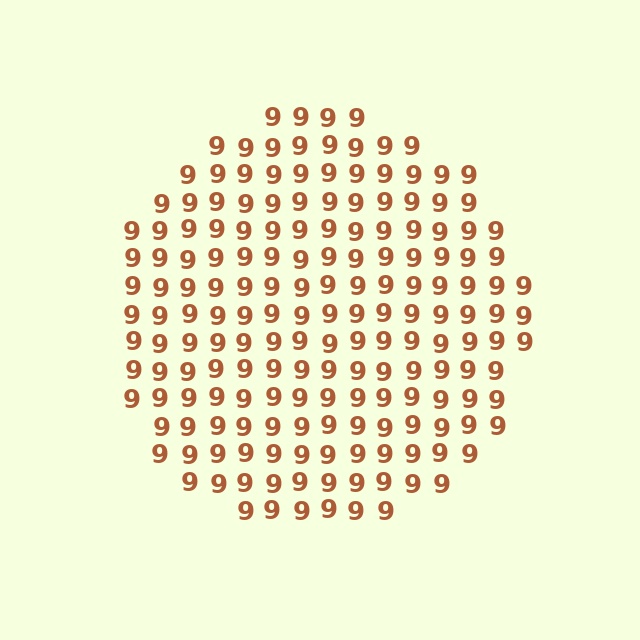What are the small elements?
The small elements are digit 9's.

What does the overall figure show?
The overall figure shows a circle.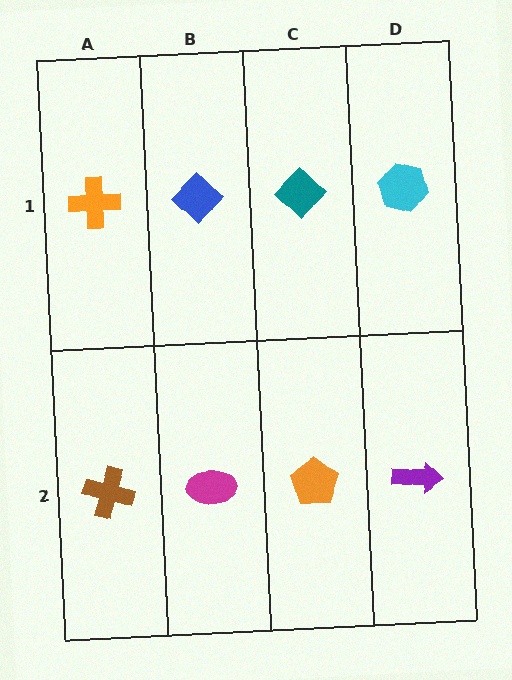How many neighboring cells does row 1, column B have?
3.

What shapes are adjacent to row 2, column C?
A teal diamond (row 1, column C), a magenta ellipse (row 2, column B), a purple arrow (row 2, column D).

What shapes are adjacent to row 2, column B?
A blue diamond (row 1, column B), a brown cross (row 2, column A), an orange pentagon (row 2, column C).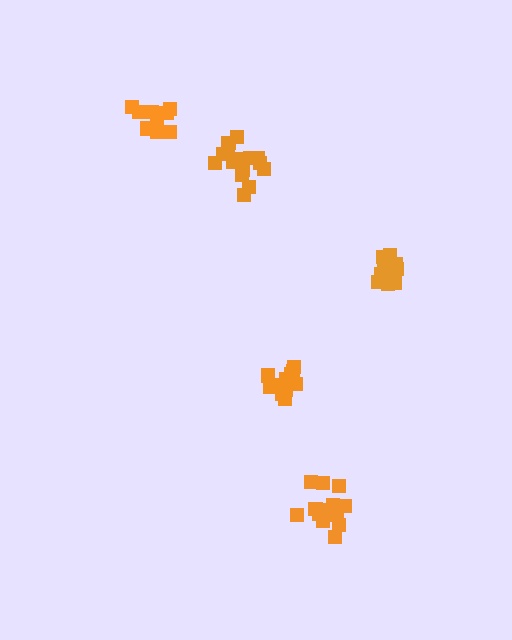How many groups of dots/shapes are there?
There are 5 groups.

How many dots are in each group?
Group 1: 12 dots, Group 2: 12 dots, Group 3: 16 dots, Group 4: 14 dots, Group 5: 10 dots (64 total).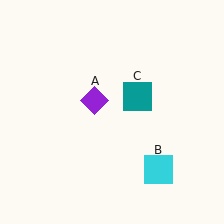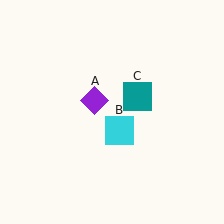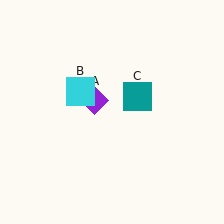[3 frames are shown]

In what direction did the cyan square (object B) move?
The cyan square (object B) moved up and to the left.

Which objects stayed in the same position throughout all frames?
Purple diamond (object A) and teal square (object C) remained stationary.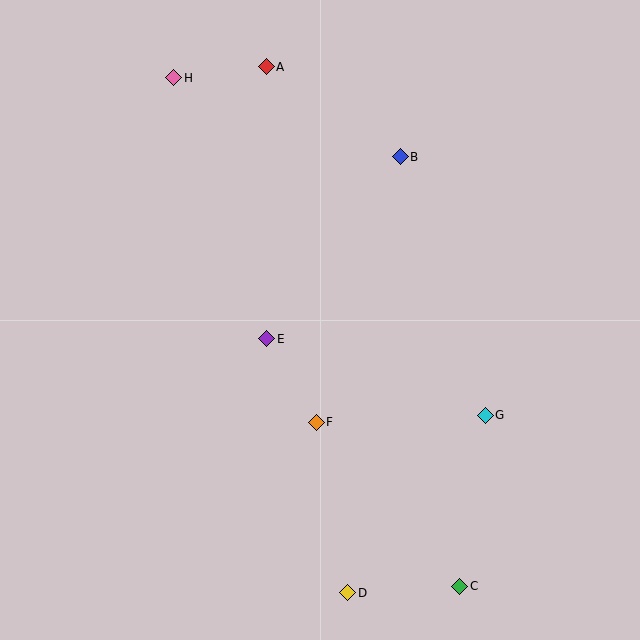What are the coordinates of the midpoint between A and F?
The midpoint between A and F is at (291, 245).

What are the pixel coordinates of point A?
Point A is at (266, 67).